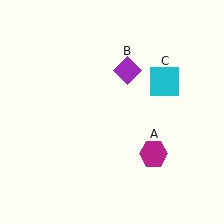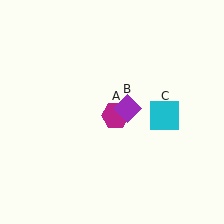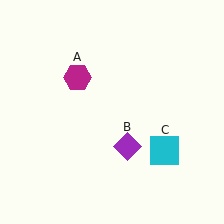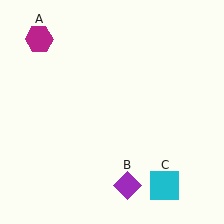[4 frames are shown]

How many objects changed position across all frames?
3 objects changed position: magenta hexagon (object A), purple diamond (object B), cyan square (object C).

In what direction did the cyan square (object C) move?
The cyan square (object C) moved down.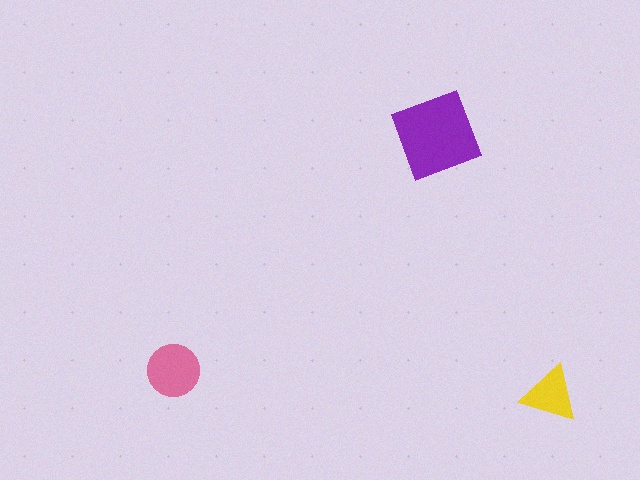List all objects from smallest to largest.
The yellow triangle, the pink circle, the purple diamond.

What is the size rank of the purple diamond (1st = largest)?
1st.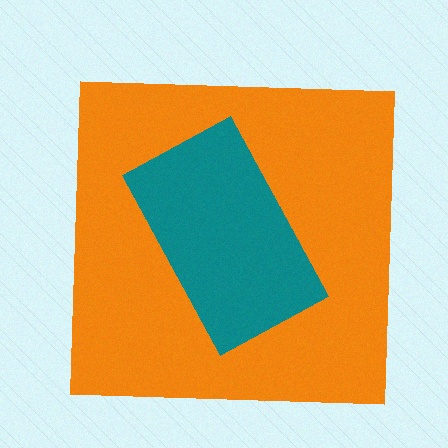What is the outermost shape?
The orange square.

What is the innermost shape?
The teal rectangle.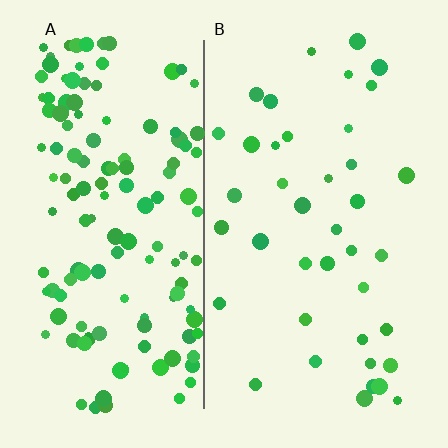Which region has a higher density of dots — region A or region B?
A (the left).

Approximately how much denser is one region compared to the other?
Approximately 3.4× — region A over region B.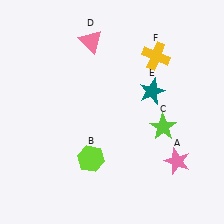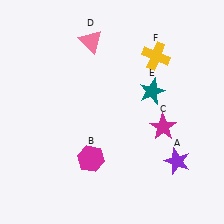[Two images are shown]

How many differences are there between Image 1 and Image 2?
There are 3 differences between the two images.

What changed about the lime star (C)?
In Image 1, C is lime. In Image 2, it changed to magenta.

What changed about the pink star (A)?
In Image 1, A is pink. In Image 2, it changed to purple.